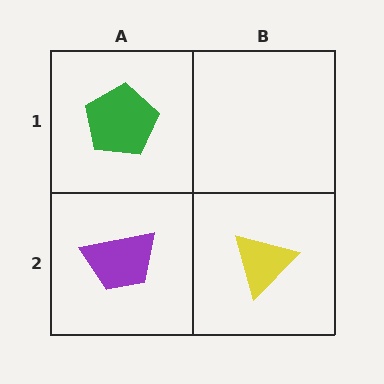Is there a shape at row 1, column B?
No, that cell is empty.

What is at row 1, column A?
A green pentagon.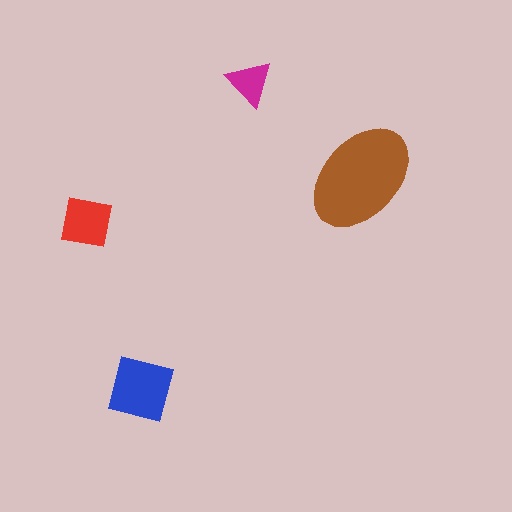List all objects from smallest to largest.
The magenta triangle, the red square, the blue square, the brown ellipse.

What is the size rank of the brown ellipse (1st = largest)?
1st.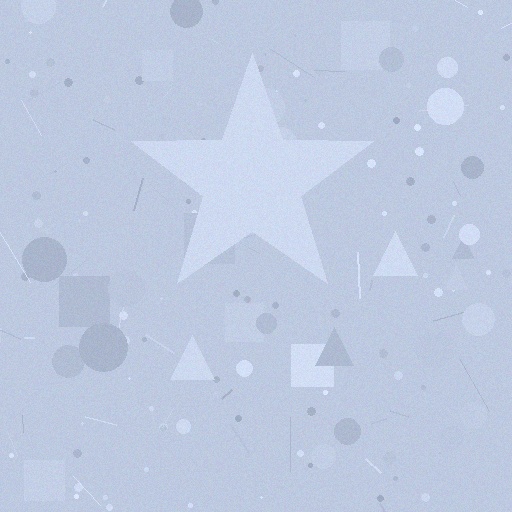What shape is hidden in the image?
A star is hidden in the image.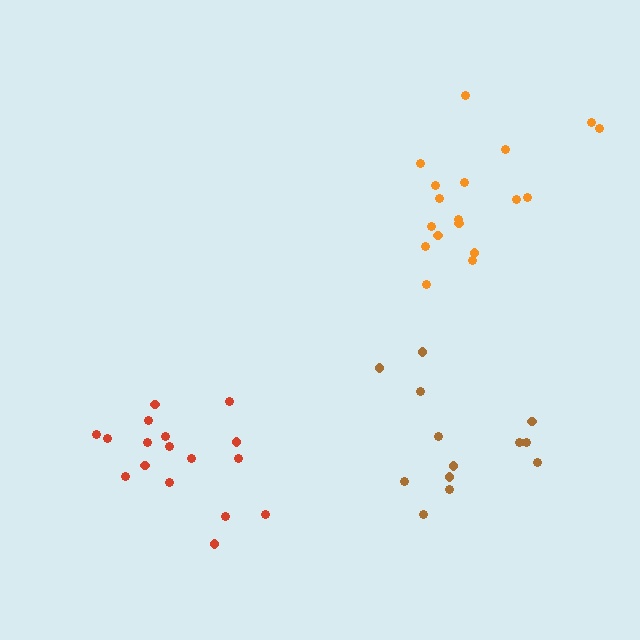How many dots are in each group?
Group 1: 17 dots, Group 2: 18 dots, Group 3: 13 dots (48 total).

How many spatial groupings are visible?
There are 3 spatial groupings.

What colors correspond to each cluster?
The clusters are colored: red, orange, brown.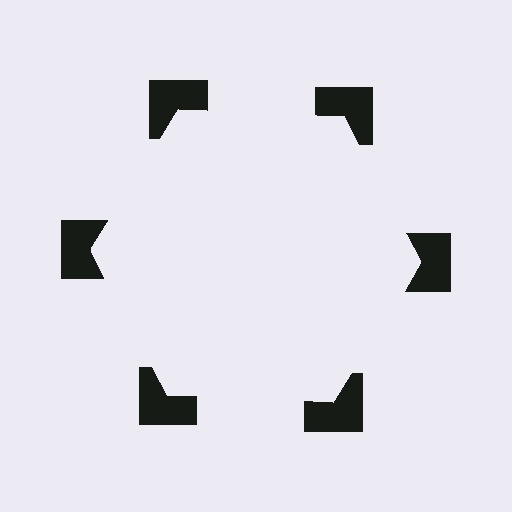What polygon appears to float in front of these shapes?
An illusory hexagon — its edges are inferred from the aligned wedge cuts in the notched squares, not physically drawn.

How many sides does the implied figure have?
6 sides.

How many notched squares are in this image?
There are 6 — one at each vertex of the illusory hexagon.